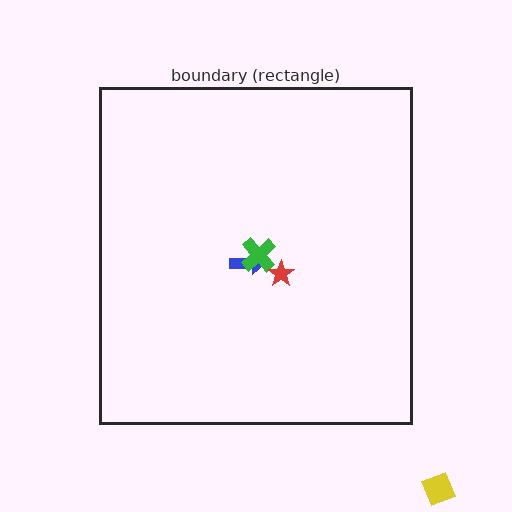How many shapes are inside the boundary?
3 inside, 1 outside.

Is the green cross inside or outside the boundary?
Inside.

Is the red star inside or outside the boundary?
Inside.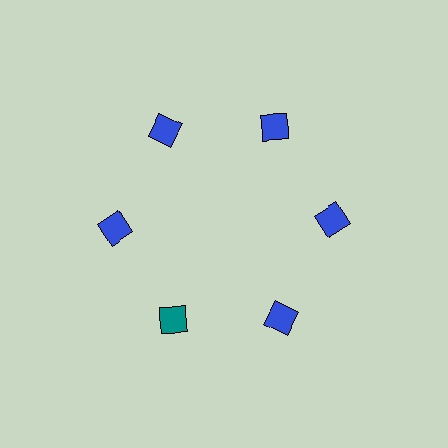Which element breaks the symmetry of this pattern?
The teal square at roughly the 7 o'clock position breaks the symmetry. All other shapes are blue squares.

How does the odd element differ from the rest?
It has a different color: teal instead of blue.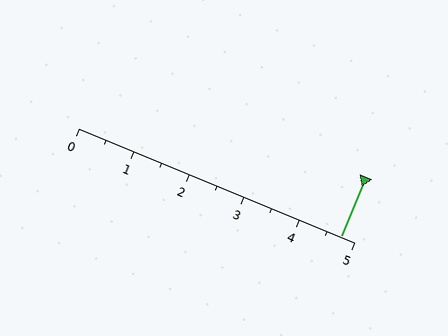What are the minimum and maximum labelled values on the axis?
The axis runs from 0 to 5.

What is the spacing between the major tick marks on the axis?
The major ticks are spaced 1 apart.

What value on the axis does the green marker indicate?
The marker indicates approximately 4.8.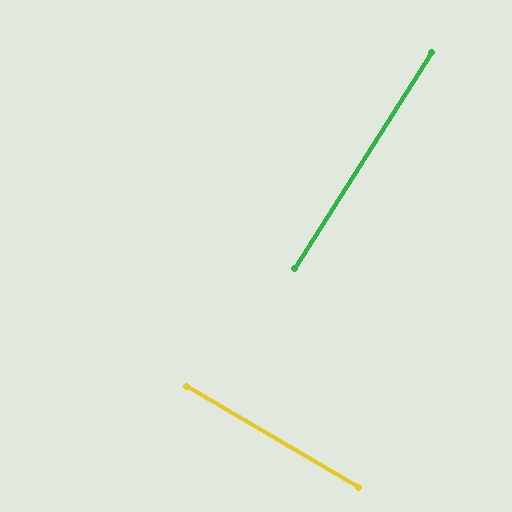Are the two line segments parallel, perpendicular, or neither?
Perpendicular — they meet at approximately 88°.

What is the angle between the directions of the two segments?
Approximately 88 degrees.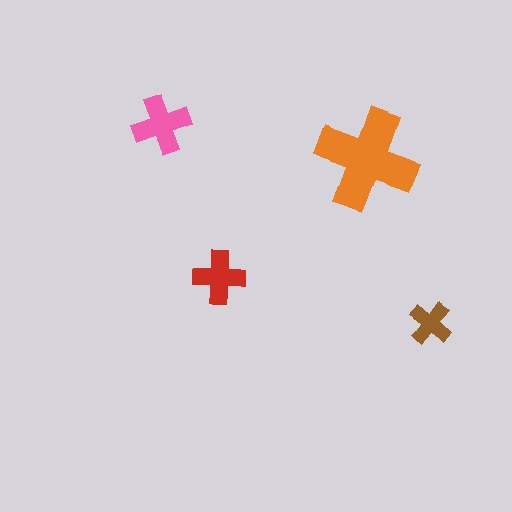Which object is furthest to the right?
The brown cross is rightmost.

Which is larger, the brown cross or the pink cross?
The pink one.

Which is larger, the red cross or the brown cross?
The red one.